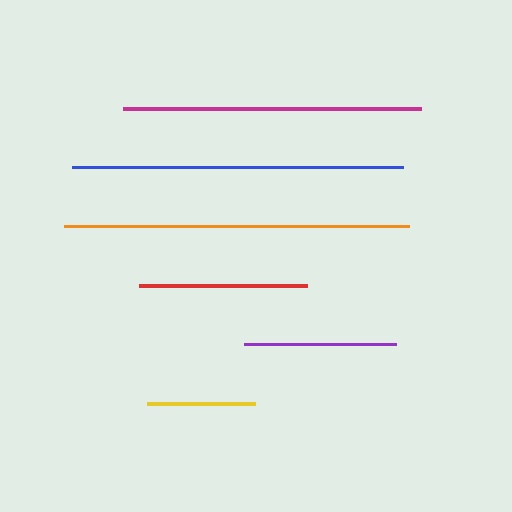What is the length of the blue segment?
The blue segment is approximately 331 pixels long.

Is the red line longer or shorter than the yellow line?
The red line is longer than the yellow line.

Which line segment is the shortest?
The yellow line is the shortest at approximately 107 pixels.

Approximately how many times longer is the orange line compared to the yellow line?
The orange line is approximately 3.2 times the length of the yellow line.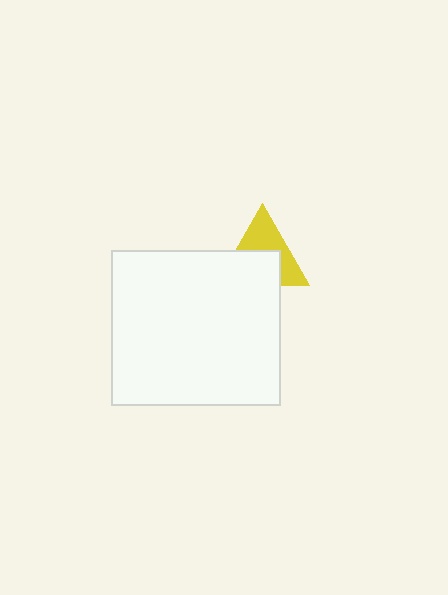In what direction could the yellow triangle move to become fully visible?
The yellow triangle could move up. That would shift it out from behind the white rectangle entirely.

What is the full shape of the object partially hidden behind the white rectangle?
The partially hidden object is a yellow triangle.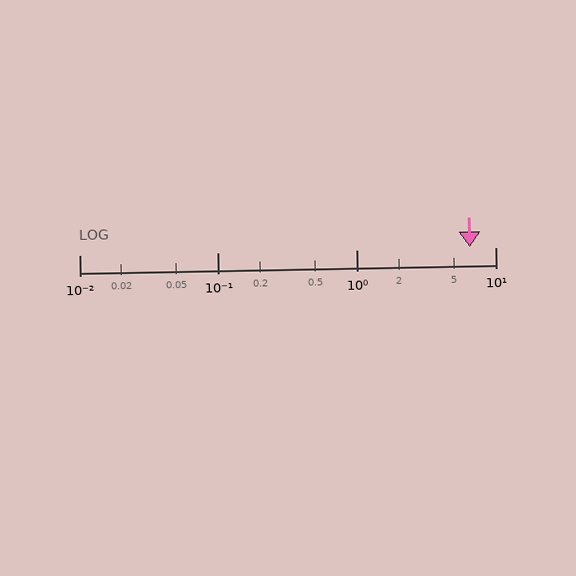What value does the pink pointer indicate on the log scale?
The pointer indicates approximately 6.5.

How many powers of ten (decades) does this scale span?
The scale spans 3 decades, from 0.01 to 10.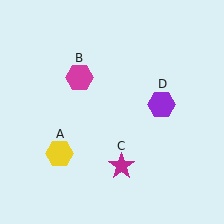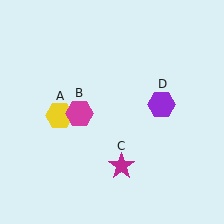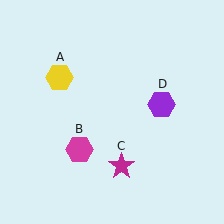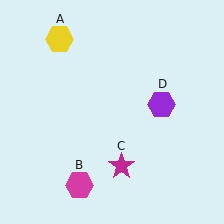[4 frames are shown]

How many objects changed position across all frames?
2 objects changed position: yellow hexagon (object A), magenta hexagon (object B).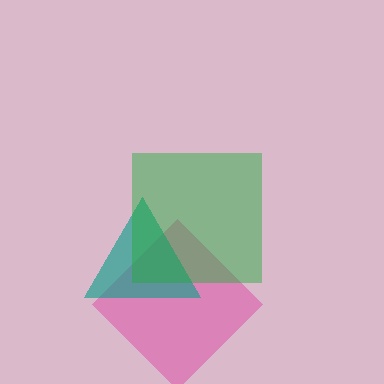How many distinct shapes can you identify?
There are 3 distinct shapes: a pink diamond, a teal triangle, a green square.